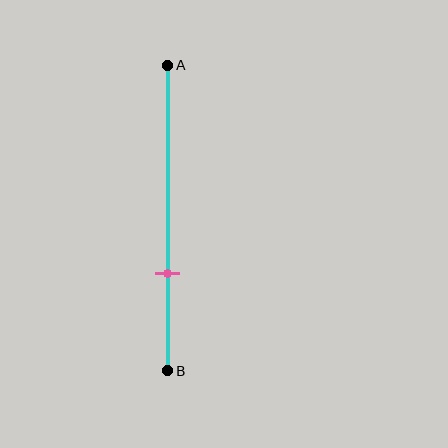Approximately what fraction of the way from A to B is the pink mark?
The pink mark is approximately 70% of the way from A to B.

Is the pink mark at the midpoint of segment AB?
No, the mark is at about 70% from A, not at the 50% midpoint.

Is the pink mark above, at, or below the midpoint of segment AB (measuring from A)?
The pink mark is below the midpoint of segment AB.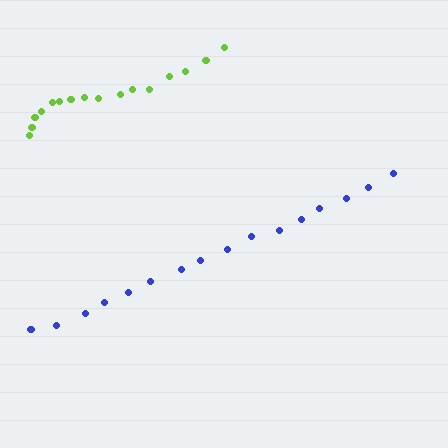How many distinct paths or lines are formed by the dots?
There are 2 distinct paths.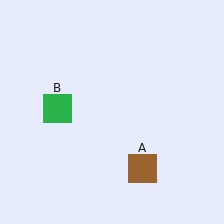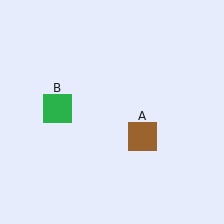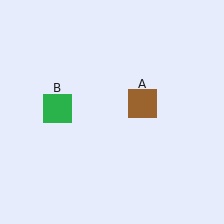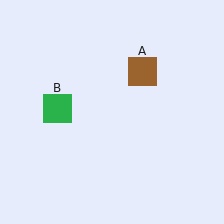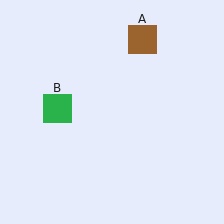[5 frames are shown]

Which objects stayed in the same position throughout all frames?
Green square (object B) remained stationary.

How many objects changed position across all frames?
1 object changed position: brown square (object A).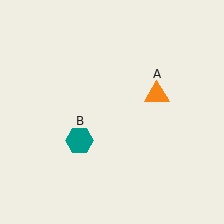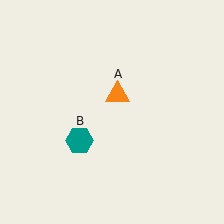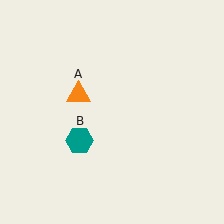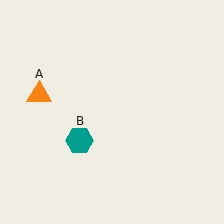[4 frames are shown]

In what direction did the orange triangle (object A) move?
The orange triangle (object A) moved left.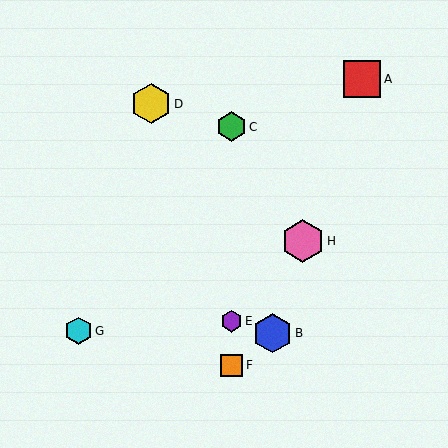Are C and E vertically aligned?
Yes, both are at x≈231.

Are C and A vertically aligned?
No, C is at x≈231 and A is at x≈362.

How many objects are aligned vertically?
3 objects (C, E, F) are aligned vertically.